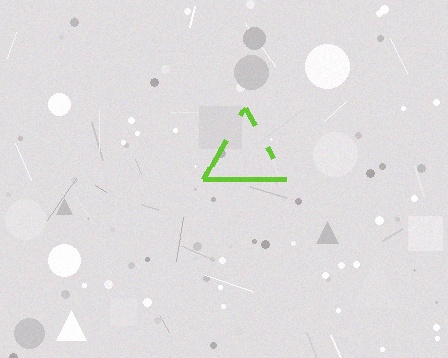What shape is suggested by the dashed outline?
The dashed outline suggests a triangle.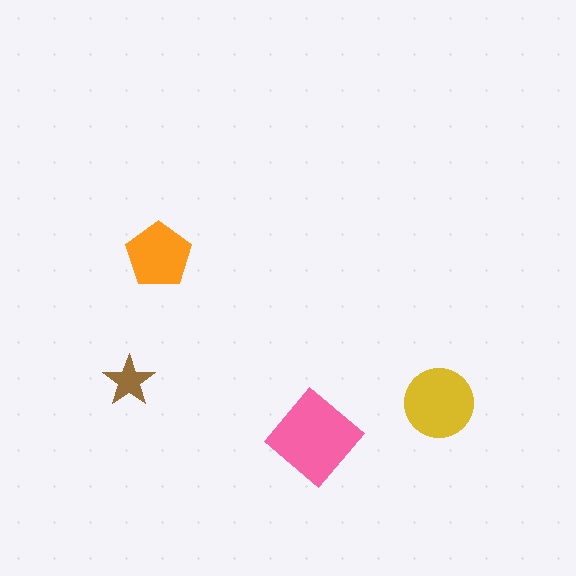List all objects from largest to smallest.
The pink diamond, the yellow circle, the orange pentagon, the brown star.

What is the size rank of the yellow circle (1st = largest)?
2nd.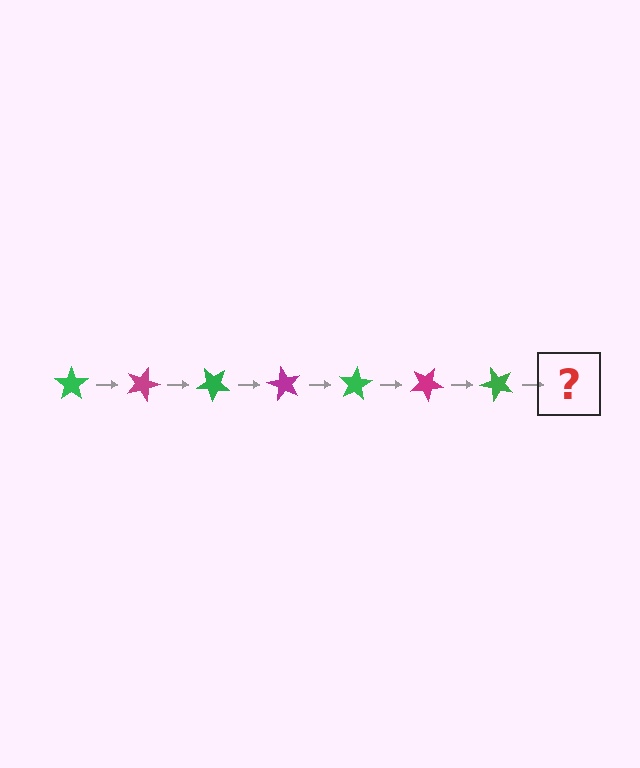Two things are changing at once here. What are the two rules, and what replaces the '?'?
The two rules are that it rotates 20 degrees each step and the color cycles through green and magenta. The '?' should be a magenta star, rotated 140 degrees from the start.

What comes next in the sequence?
The next element should be a magenta star, rotated 140 degrees from the start.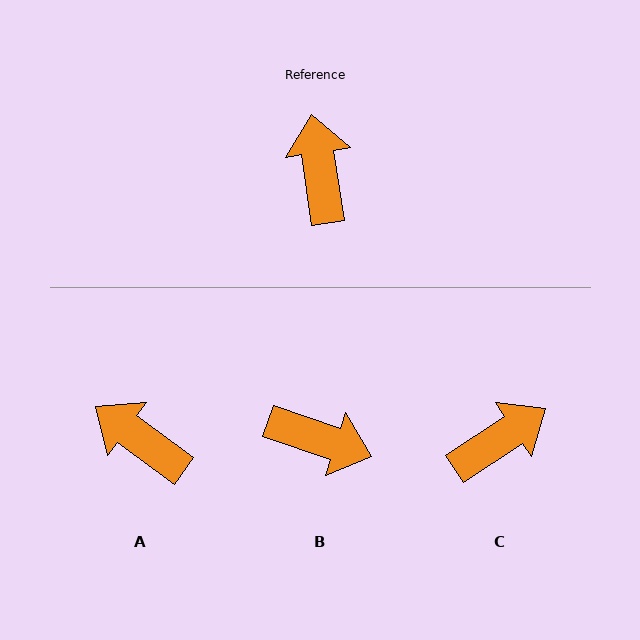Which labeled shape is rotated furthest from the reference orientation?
B, about 117 degrees away.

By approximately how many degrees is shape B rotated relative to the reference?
Approximately 117 degrees clockwise.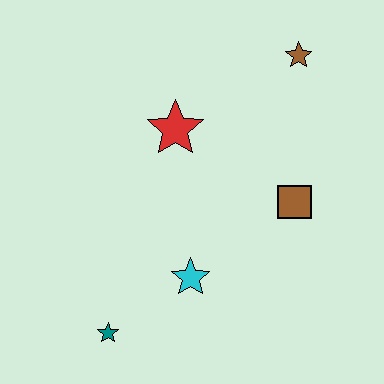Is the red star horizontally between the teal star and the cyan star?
Yes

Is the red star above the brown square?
Yes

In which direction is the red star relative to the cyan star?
The red star is above the cyan star.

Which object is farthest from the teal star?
The brown star is farthest from the teal star.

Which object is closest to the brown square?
The cyan star is closest to the brown square.